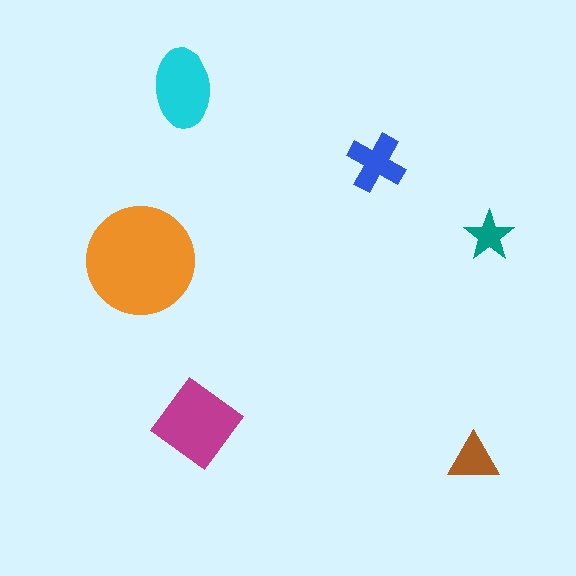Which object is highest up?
The cyan ellipse is topmost.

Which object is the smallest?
The teal star.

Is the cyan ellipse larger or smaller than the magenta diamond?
Smaller.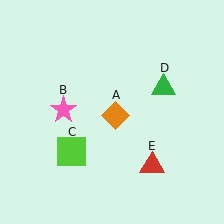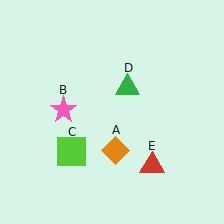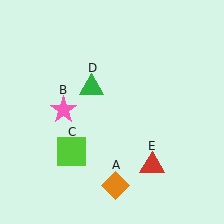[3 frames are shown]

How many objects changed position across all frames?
2 objects changed position: orange diamond (object A), green triangle (object D).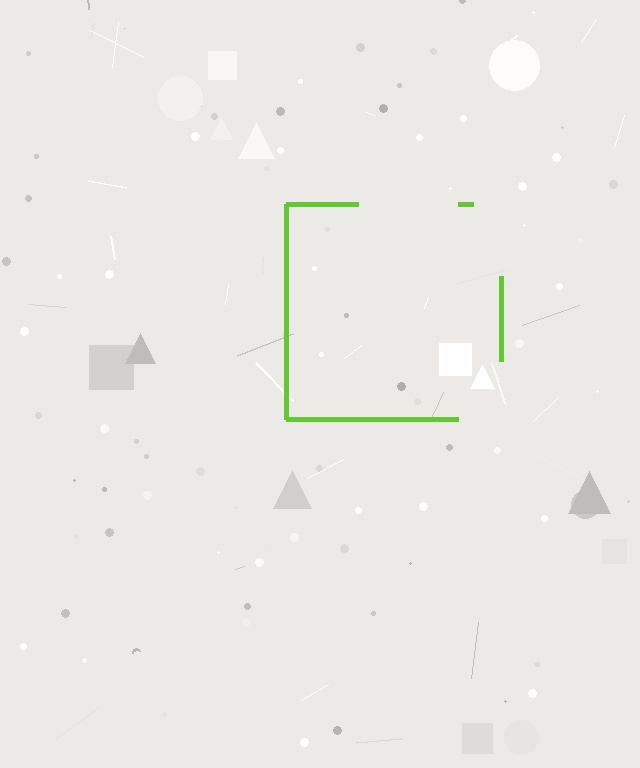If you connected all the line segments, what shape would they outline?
They would outline a square.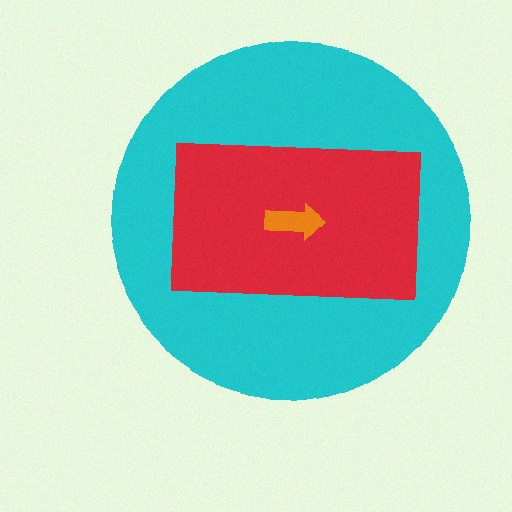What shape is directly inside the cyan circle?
The red rectangle.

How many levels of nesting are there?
3.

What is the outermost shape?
The cyan circle.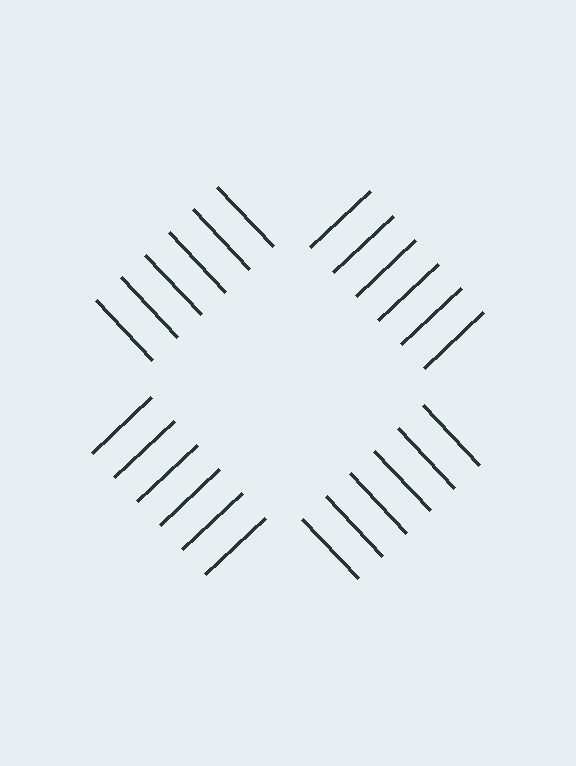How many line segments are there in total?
24 — 6 along each of the 4 edges.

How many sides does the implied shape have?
4 sides — the line-ends trace a square.